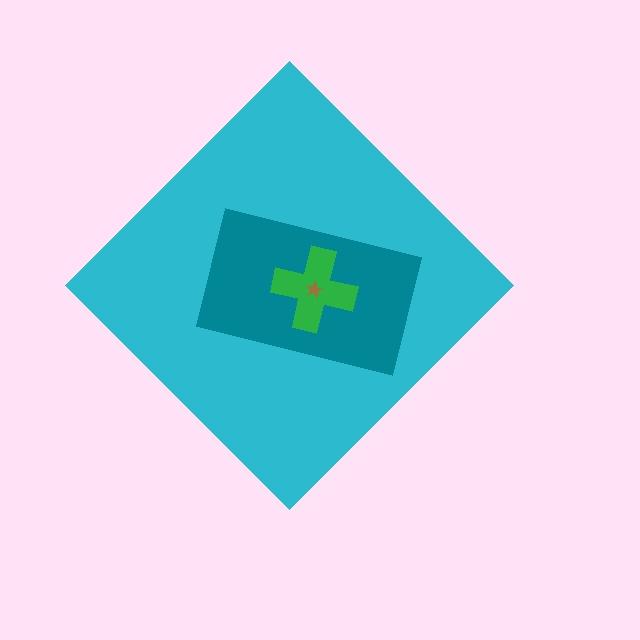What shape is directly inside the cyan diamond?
The teal rectangle.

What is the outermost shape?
The cyan diamond.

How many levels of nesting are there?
4.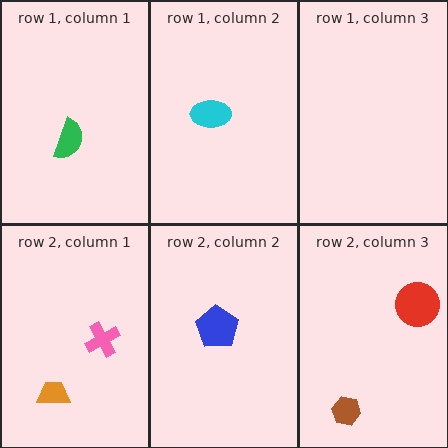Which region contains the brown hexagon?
The row 2, column 3 region.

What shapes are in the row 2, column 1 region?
The pink cross, the orange trapezoid.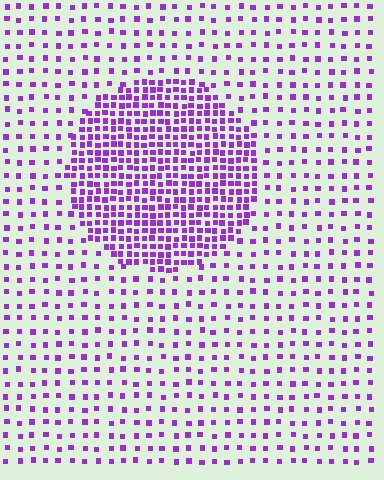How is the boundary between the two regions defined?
The boundary is defined by a change in element density (approximately 2.8x ratio). All elements are the same color, size, and shape.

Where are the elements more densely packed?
The elements are more densely packed inside the circle boundary.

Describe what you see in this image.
The image contains small purple elements arranged at two different densities. A circle-shaped region is visible where the elements are more densely packed than the surrounding area.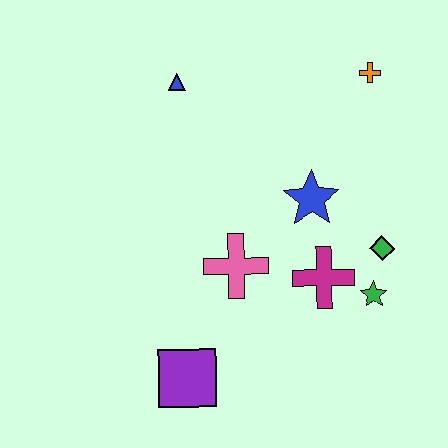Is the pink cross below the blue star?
Yes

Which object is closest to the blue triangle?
The blue star is closest to the blue triangle.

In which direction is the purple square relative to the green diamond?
The purple square is to the left of the green diamond.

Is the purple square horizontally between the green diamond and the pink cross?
No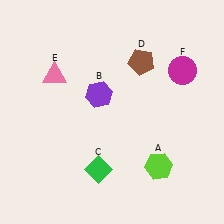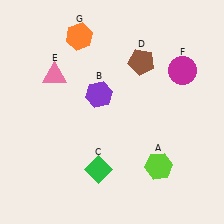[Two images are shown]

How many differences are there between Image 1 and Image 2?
There is 1 difference between the two images.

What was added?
An orange hexagon (G) was added in Image 2.